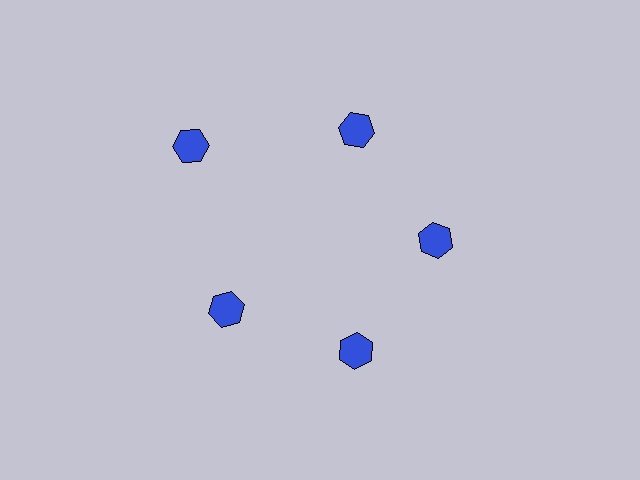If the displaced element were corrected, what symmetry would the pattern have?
It would have 5-fold rotational symmetry — the pattern would map onto itself every 72 degrees.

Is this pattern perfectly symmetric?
No. The 5 blue hexagons are arranged in a ring, but one element near the 10 o'clock position is pushed outward from the center, breaking the 5-fold rotational symmetry.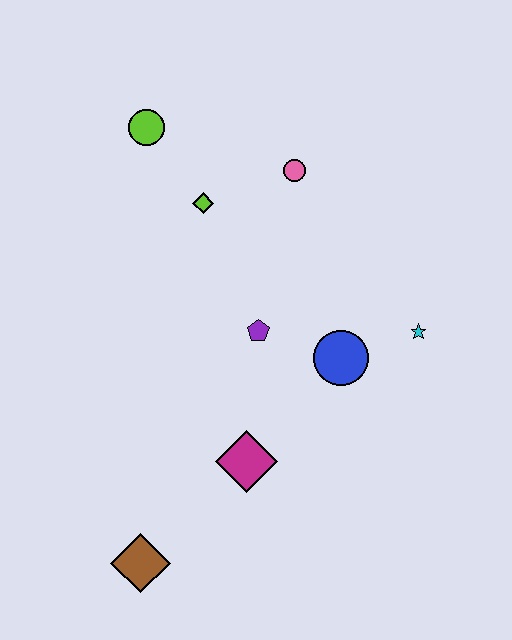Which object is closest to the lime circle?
The lime diamond is closest to the lime circle.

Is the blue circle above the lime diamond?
No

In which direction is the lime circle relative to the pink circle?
The lime circle is to the left of the pink circle.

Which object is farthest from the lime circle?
The brown diamond is farthest from the lime circle.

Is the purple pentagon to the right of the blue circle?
No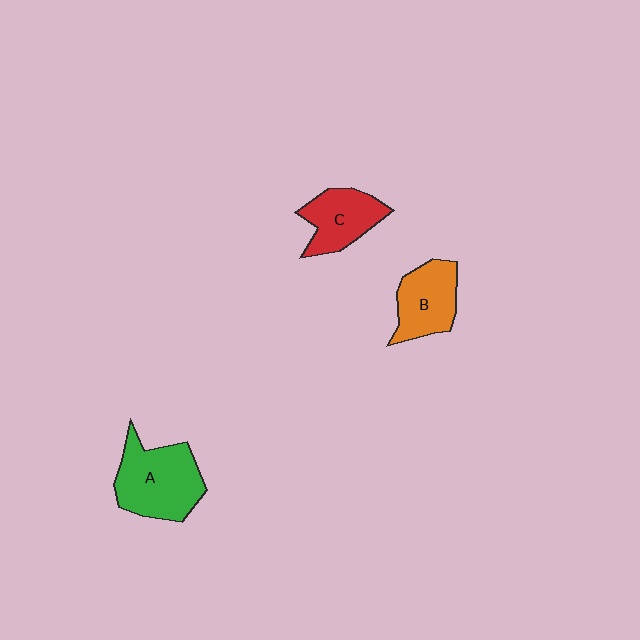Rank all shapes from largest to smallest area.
From largest to smallest: A (green), B (orange), C (red).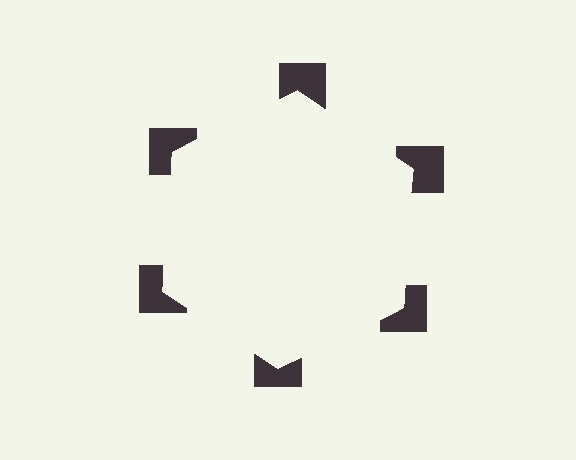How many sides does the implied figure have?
6 sides.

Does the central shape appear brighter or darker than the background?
It typically appears slightly brighter than the background, even though no actual brightness change is drawn.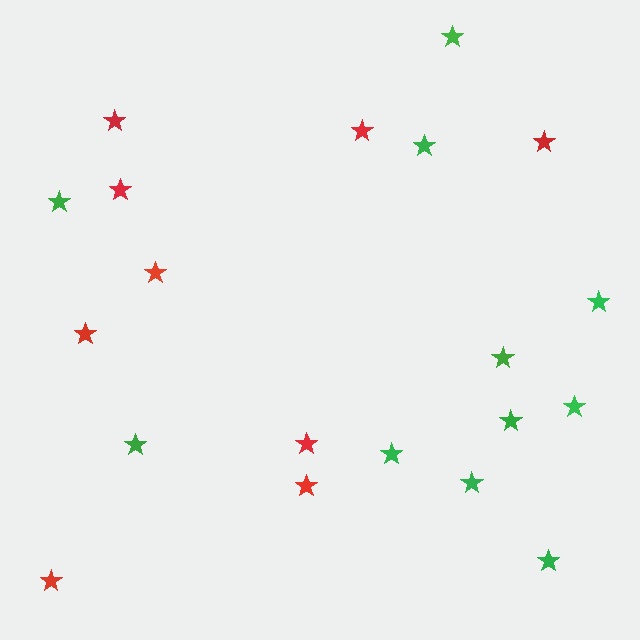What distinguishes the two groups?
There are 2 groups: one group of green stars (11) and one group of red stars (9).